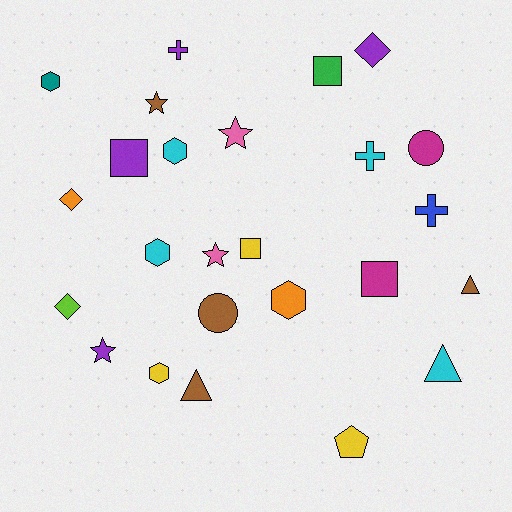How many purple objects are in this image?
There are 4 purple objects.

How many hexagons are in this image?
There are 5 hexagons.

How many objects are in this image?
There are 25 objects.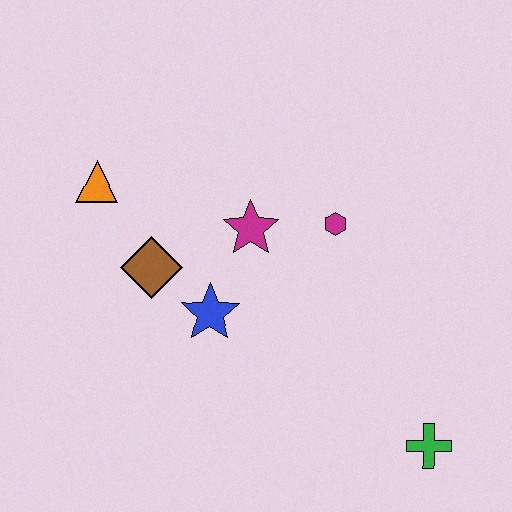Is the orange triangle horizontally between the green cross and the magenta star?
No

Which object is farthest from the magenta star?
The green cross is farthest from the magenta star.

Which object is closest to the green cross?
The magenta hexagon is closest to the green cross.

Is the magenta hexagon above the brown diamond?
Yes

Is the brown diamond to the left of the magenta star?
Yes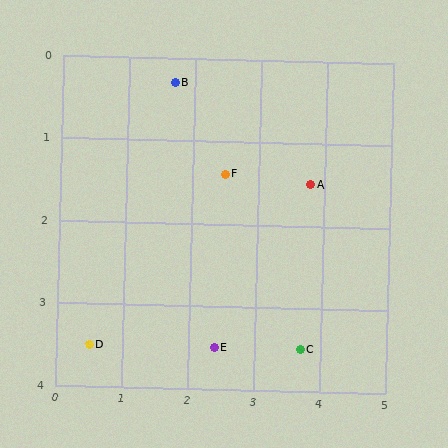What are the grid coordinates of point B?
Point B is at approximately (1.7, 0.3).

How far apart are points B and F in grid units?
Points B and F are about 1.4 grid units apart.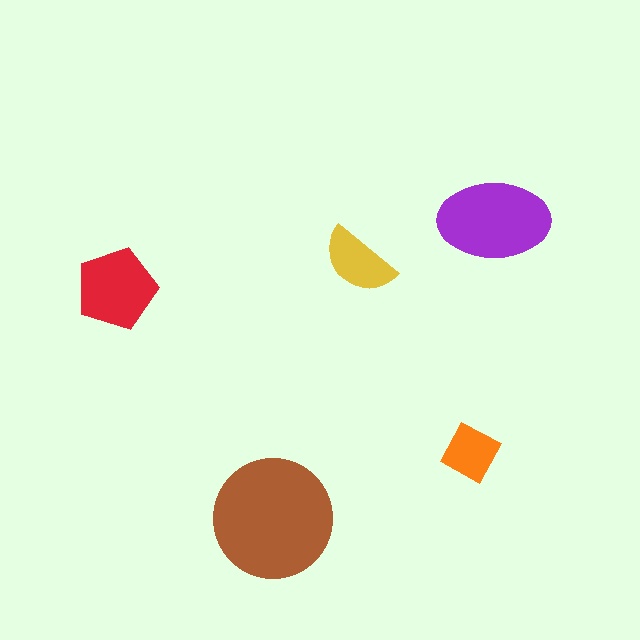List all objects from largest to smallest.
The brown circle, the purple ellipse, the red pentagon, the yellow semicircle, the orange diamond.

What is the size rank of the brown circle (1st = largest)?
1st.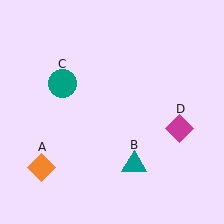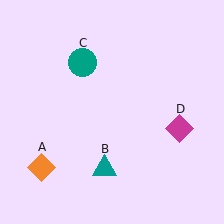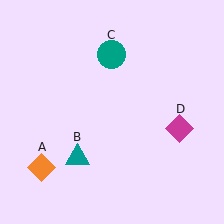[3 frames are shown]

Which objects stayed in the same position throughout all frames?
Orange diamond (object A) and magenta diamond (object D) remained stationary.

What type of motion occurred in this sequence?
The teal triangle (object B), teal circle (object C) rotated clockwise around the center of the scene.